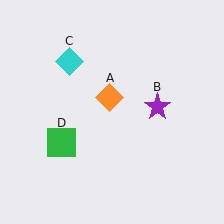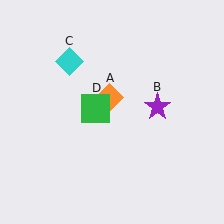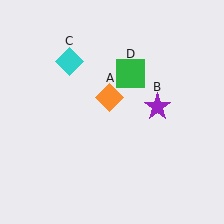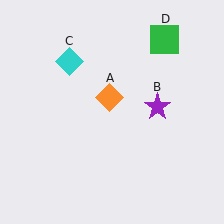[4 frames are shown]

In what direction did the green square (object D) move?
The green square (object D) moved up and to the right.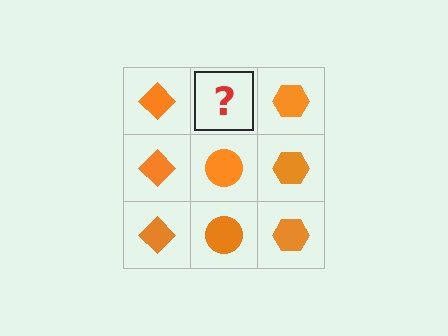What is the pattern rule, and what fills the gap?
The rule is that each column has a consistent shape. The gap should be filled with an orange circle.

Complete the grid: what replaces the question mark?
The question mark should be replaced with an orange circle.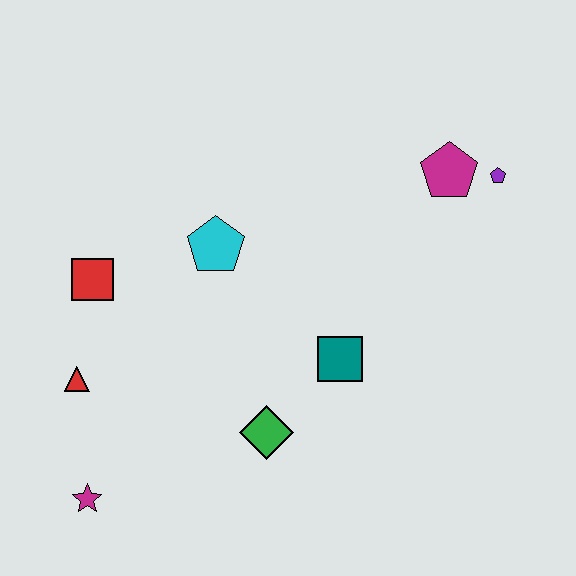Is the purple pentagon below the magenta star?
No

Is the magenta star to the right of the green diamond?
No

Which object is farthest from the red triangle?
The purple pentagon is farthest from the red triangle.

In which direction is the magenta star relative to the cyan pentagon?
The magenta star is below the cyan pentagon.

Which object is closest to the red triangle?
The red square is closest to the red triangle.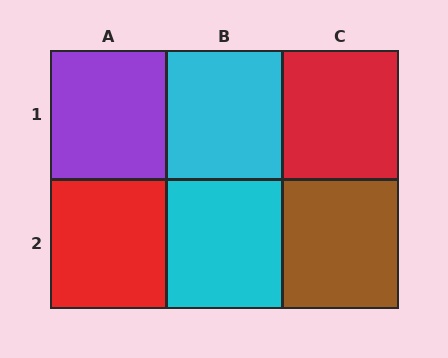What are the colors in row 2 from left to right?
Red, cyan, brown.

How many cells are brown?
1 cell is brown.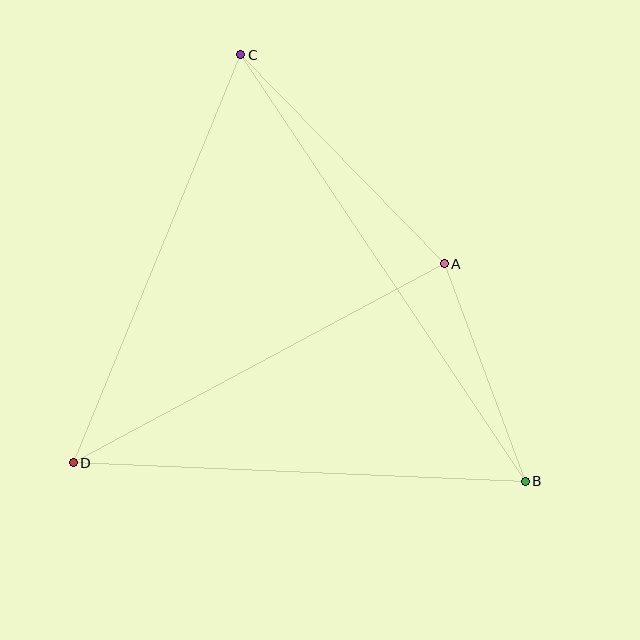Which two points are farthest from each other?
Points B and C are farthest from each other.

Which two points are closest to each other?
Points A and B are closest to each other.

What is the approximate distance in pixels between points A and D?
The distance between A and D is approximately 421 pixels.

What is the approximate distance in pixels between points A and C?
The distance between A and C is approximately 292 pixels.